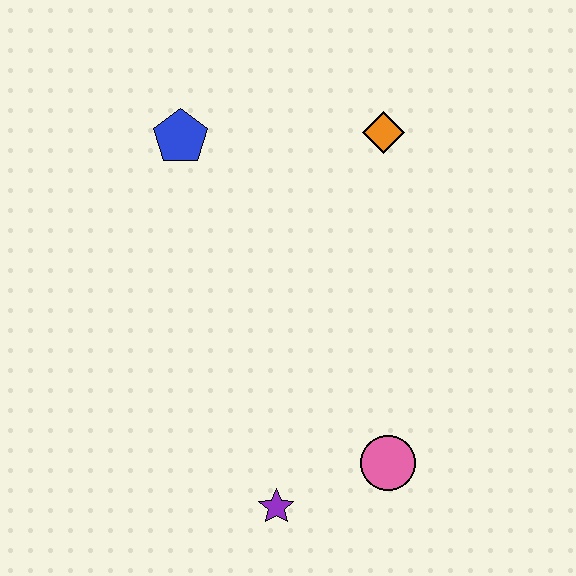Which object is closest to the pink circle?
The purple star is closest to the pink circle.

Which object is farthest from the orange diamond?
The purple star is farthest from the orange diamond.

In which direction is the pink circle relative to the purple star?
The pink circle is to the right of the purple star.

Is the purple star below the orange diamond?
Yes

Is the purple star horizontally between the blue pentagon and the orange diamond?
Yes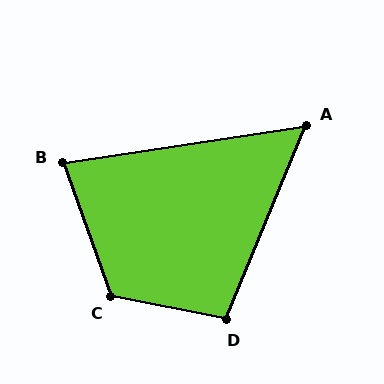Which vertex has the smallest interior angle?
A, at approximately 59 degrees.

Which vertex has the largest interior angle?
C, at approximately 121 degrees.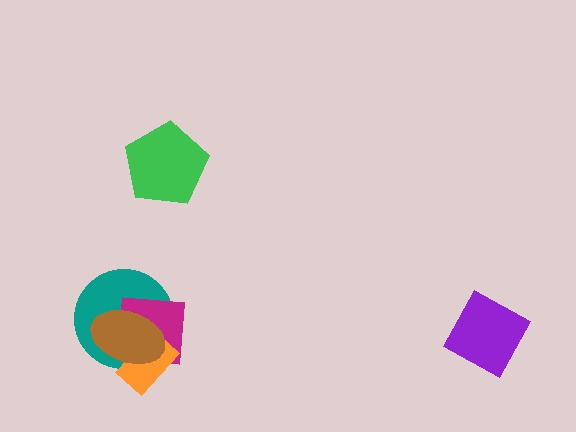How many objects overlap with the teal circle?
3 objects overlap with the teal circle.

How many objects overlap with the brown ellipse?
3 objects overlap with the brown ellipse.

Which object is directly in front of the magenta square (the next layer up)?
The orange rectangle is directly in front of the magenta square.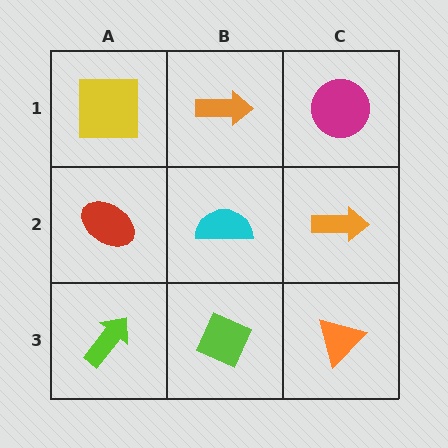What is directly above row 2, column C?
A magenta circle.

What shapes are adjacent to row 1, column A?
A red ellipse (row 2, column A), an orange arrow (row 1, column B).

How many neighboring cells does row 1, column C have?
2.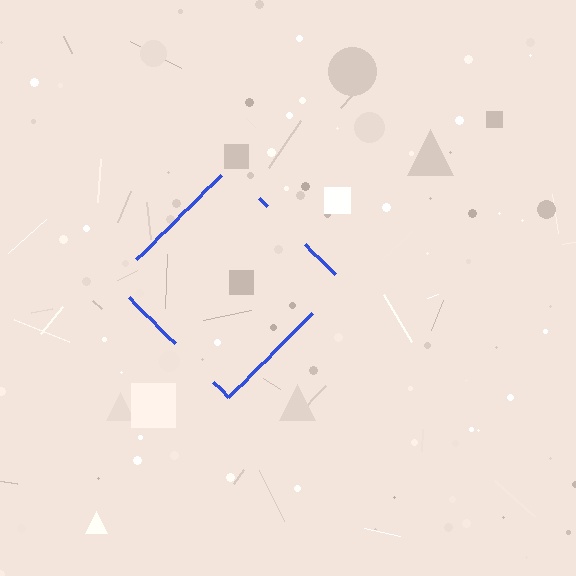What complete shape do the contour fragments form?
The contour fragments form a diamond.